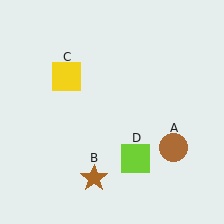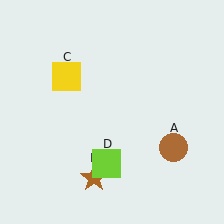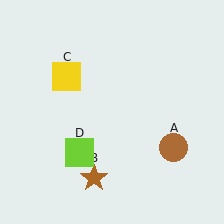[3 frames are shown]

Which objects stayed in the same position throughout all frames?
Brown circle (object A) and brown star (object B) and yellow square (object C) remained stationary.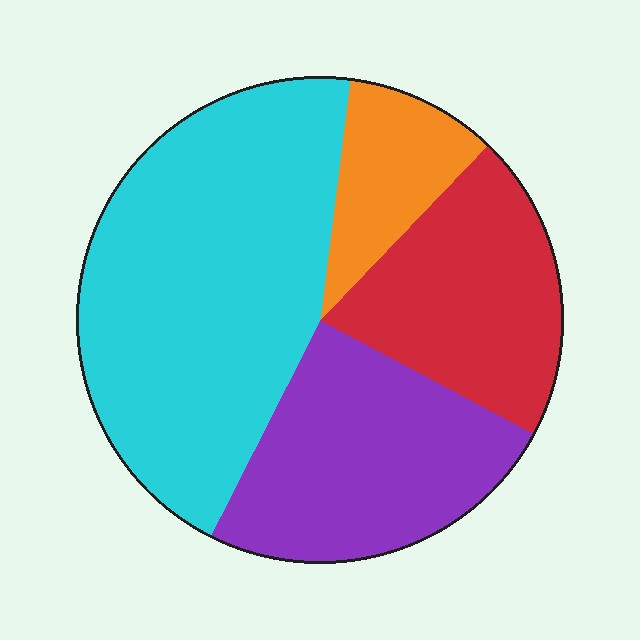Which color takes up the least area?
Orange, at roughly 10%.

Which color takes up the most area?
Cyan, at roughly 45%.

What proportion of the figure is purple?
Purple covers 25% of the figure.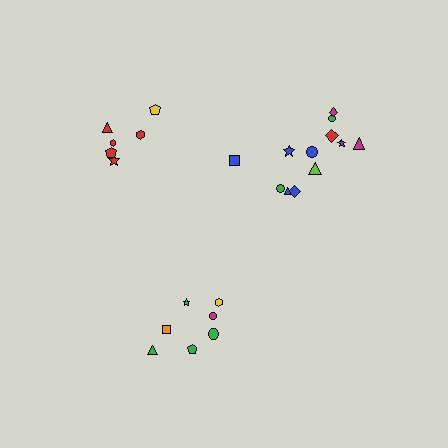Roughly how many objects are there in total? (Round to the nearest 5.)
Roughly 25 objects in total.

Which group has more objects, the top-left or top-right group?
The top-right group.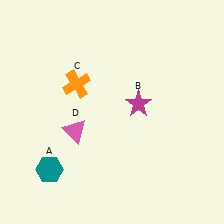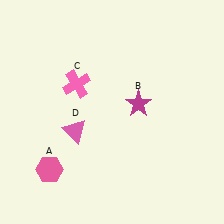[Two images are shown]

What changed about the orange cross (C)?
In Image 1, C is orange. In Image 2, it changed to pink.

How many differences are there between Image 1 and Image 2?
There are 2 differences between the two images.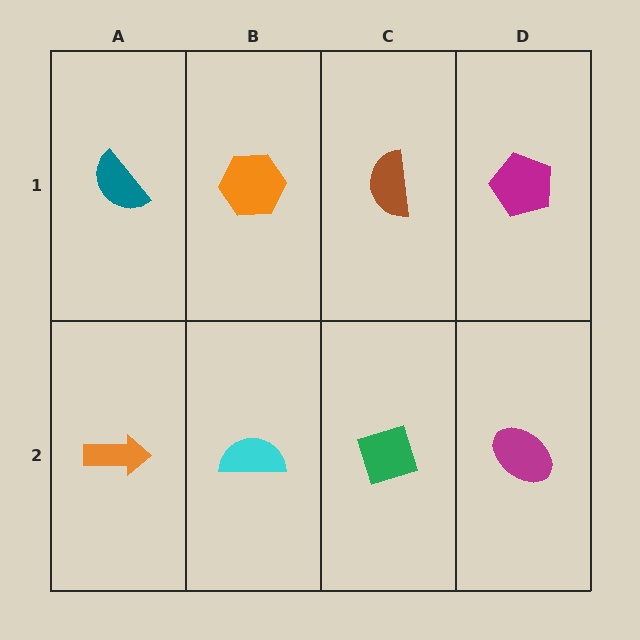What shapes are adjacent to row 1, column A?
An orange arrow (row 2, column A), an orange hexagon (row 1, column B).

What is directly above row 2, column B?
An orange hexagon.